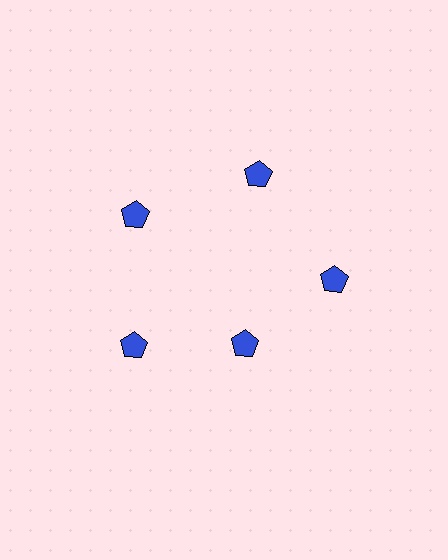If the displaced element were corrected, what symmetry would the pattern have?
It would have 5-fold rotational symmetry — the pattern would map onto itself every 72 degrees.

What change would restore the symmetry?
The symmetry would be restored by moving it outward, back onto the ring so that all 5 pentagons sit at equal angles and equal distance from the center.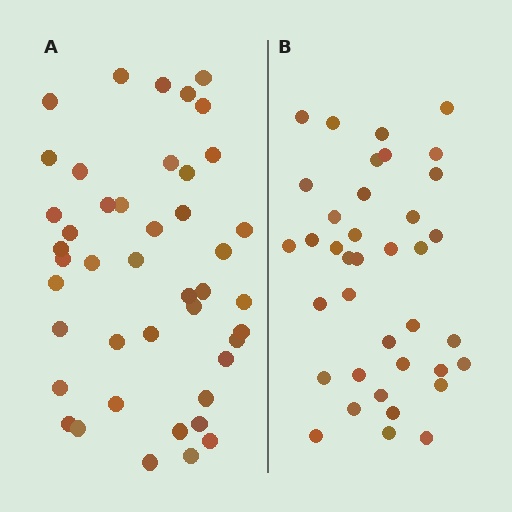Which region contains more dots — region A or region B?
Region A (the left region) has more dots.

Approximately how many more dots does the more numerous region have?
Region A has about 6 more dots than region B.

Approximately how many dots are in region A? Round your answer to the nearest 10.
About 40 dots. (The exact count is 44, which rounds to 40.)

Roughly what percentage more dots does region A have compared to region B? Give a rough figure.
About 15% more.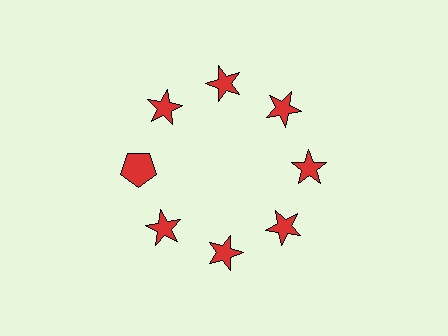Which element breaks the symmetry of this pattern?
The red pentagon at roughly the 9 o'clock position breaks the symmetry. All other shapes are red stars.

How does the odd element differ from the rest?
It has a different shape: pentagon instead of star.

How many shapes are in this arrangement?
There are 8 shapes arranged in a ring pattern.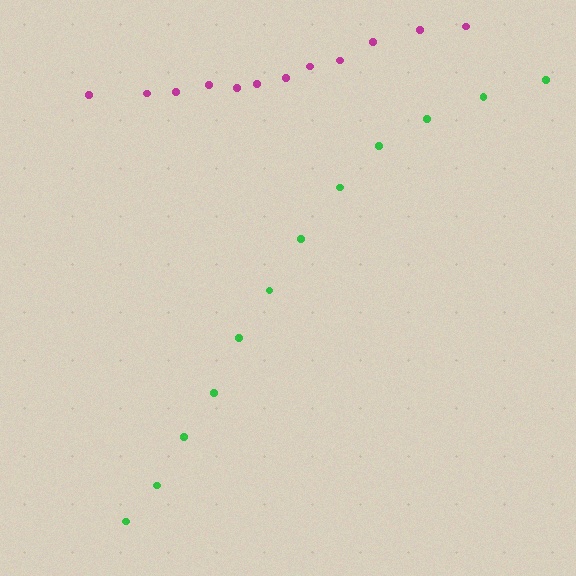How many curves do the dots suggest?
There are 2 distinct paths.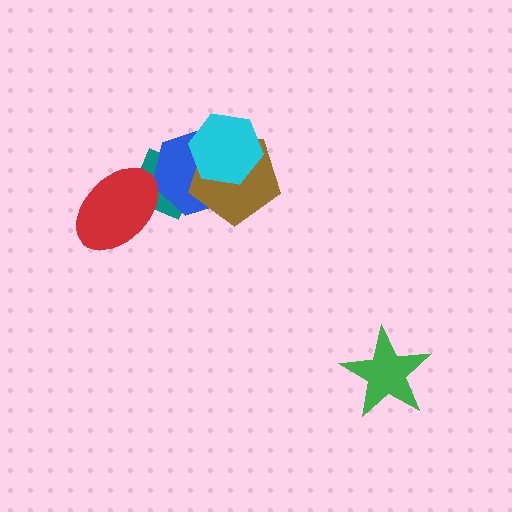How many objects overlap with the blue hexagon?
3 objects overlap with the blue hexagon.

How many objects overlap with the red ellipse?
1 object overlaps with the red ellipse.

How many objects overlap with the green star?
0 objects overlap with the green star.